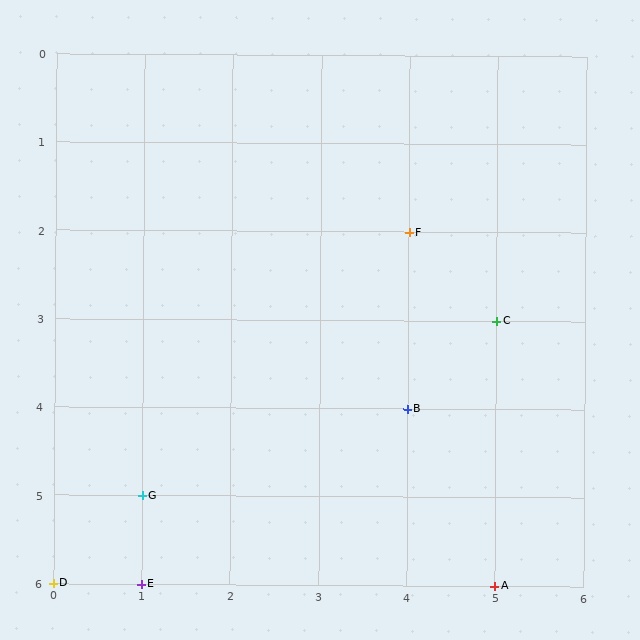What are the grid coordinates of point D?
Point D is at grid coordinates (0, 6).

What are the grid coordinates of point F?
Point F is at grid coordinates (4, 2).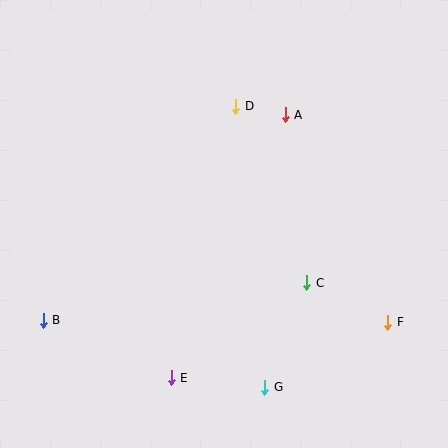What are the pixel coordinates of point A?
Point A is at (285, 115).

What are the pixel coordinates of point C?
Point C is at (307, 283).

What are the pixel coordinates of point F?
Point F is at (388, 322).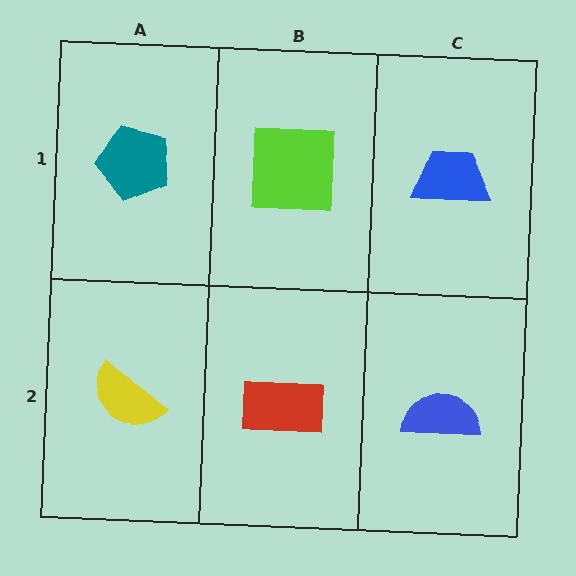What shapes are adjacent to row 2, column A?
A teal pentagon (row 1, column A), a red rectangle (row 2, column B).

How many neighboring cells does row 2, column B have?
3.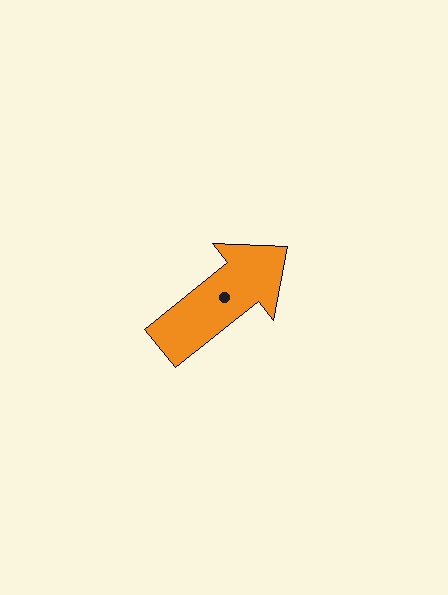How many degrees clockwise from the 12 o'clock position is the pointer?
Approximately 51 degrees.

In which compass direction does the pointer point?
Northeast.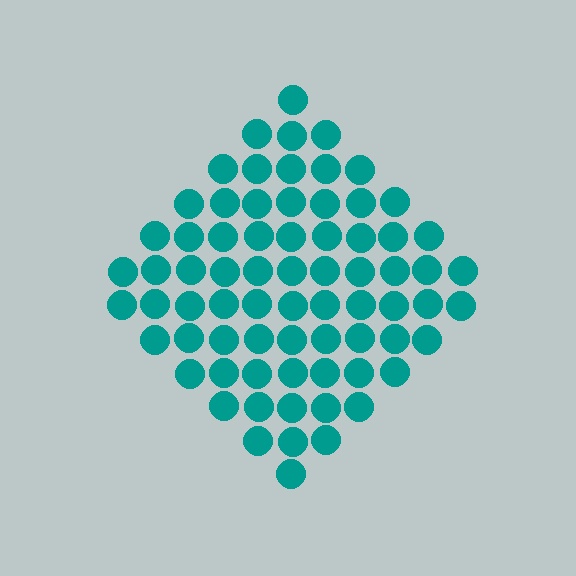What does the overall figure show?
The overall figure shows a diamond.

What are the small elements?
The small elements are circles.